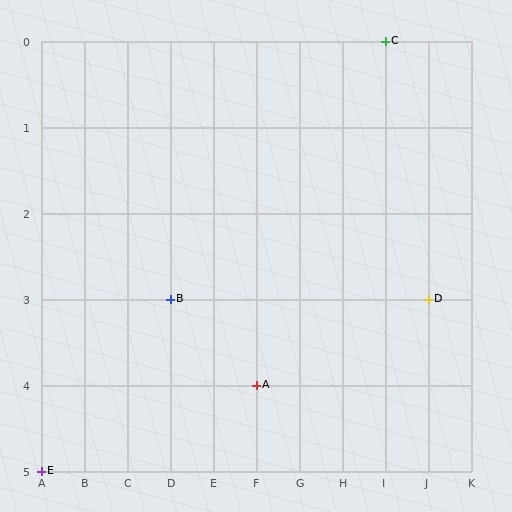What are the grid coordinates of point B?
Point B is at grid coordinates (D, 3).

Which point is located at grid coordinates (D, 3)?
Point B is at (D, 3).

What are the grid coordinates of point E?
Point E is at grid coordinates (A, 5).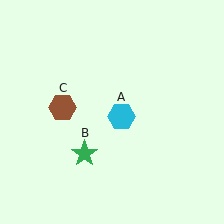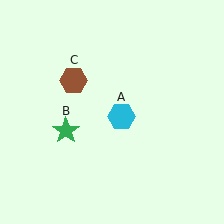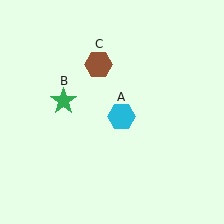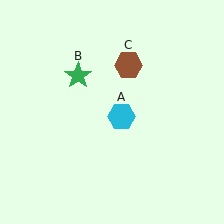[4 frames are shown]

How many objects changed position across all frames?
2 objects changed position: green star (object B), brown hexagon (object C).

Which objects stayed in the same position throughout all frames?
Cyan hexagon (object A) remained stationary.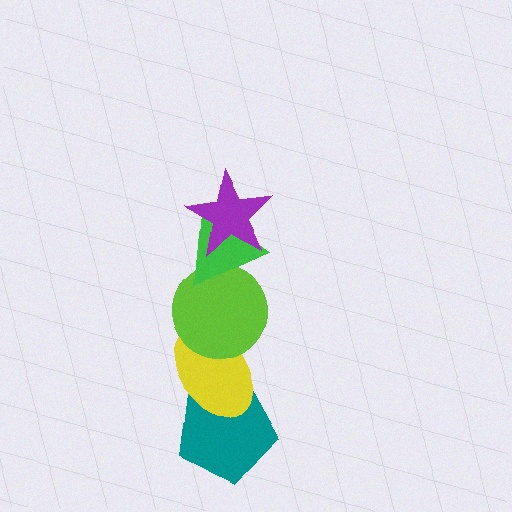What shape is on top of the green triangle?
The purple star is on top of the green triangle.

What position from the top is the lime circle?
The lime circle is 3rd from the top.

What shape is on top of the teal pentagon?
The yellow ellipse is on top of the teal pentagon.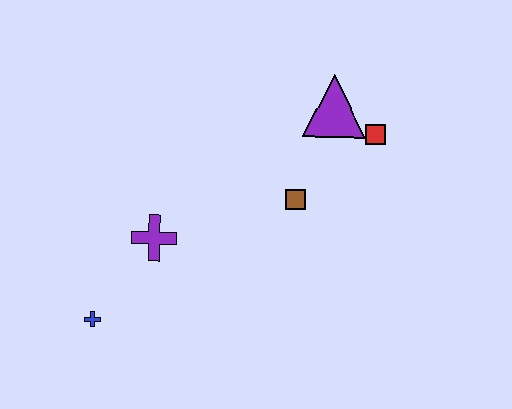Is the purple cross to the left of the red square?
Yes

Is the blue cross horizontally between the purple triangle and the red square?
No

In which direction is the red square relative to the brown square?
The red square is to the right of the brown square.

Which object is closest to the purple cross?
The blue cross is closest to the purple cross.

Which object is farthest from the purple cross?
The red square is farthest from the purple cross.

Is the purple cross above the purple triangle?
No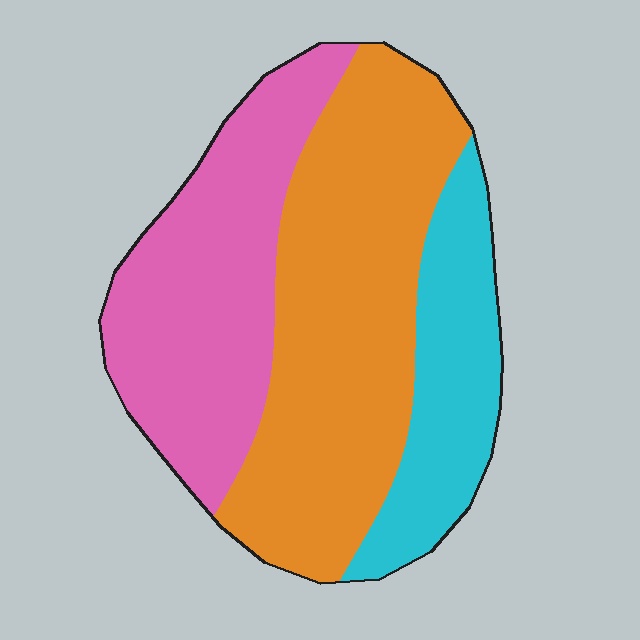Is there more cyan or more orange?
Orange.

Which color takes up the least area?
Cyan, at roughly 20%.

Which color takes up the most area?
Orange, at roughly 45%.